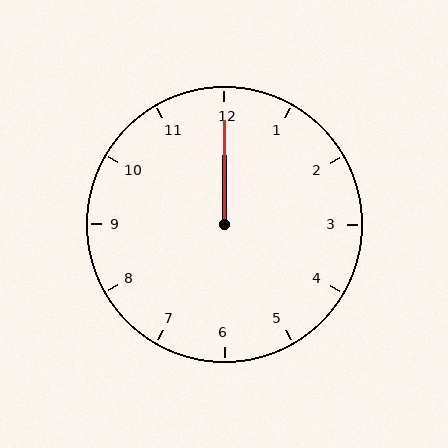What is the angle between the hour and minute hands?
Approximately 0 degrees.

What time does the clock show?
12:00.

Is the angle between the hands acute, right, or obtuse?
It is acute.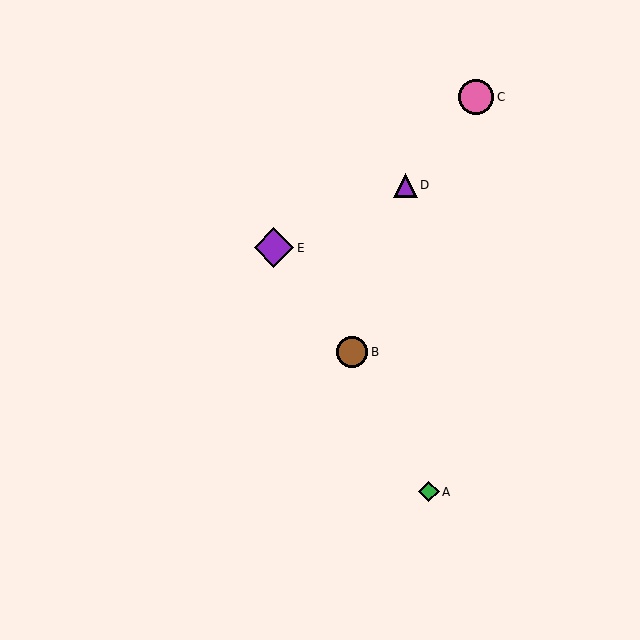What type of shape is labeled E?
Shape E is a purple diamond.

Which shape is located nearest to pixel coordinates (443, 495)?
The green diamond (labeled A) at (429, 492) is nearest to that location.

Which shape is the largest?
The purple diamond (labeled E) is the largest.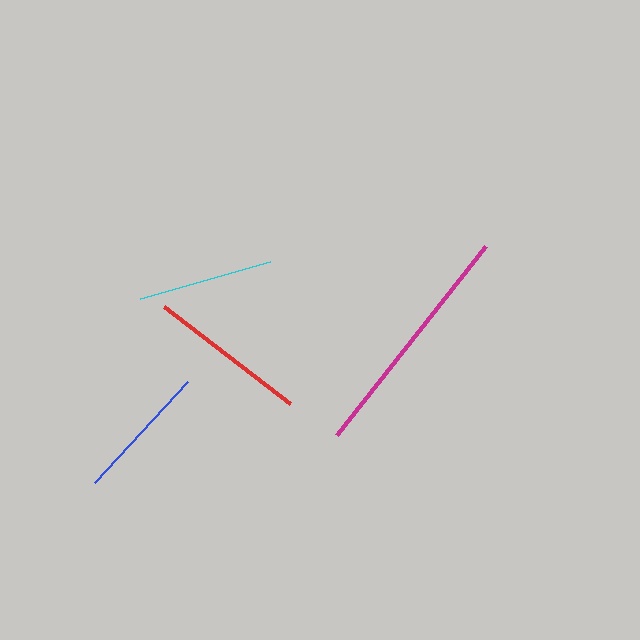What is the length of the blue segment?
The blue segment is approximately 137 pixels long.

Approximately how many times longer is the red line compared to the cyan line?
The red line is approximately 1.2 times the length of the cyan line.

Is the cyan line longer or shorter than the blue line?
The blue line is longer than the cyan line.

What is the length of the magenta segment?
The magenta segment is approximately 241 pixels long.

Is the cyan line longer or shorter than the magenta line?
The magenta line is longer than the cyan line.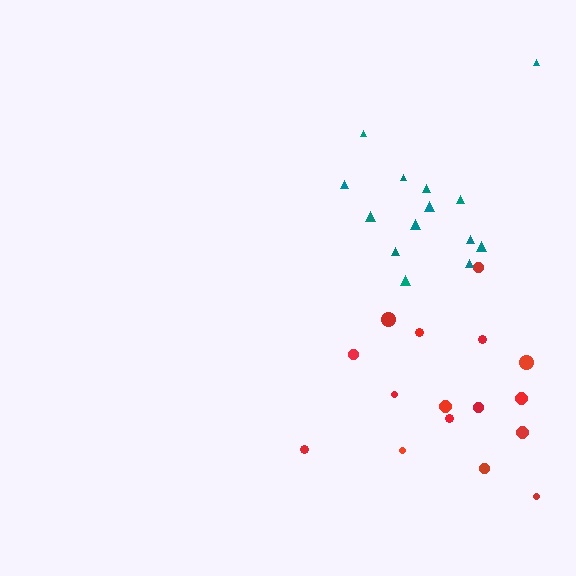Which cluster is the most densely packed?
Red.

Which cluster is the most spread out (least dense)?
Teal.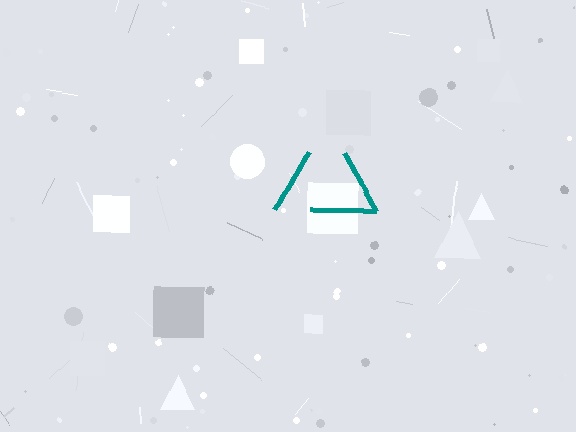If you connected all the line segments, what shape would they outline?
They would outline a triangle.